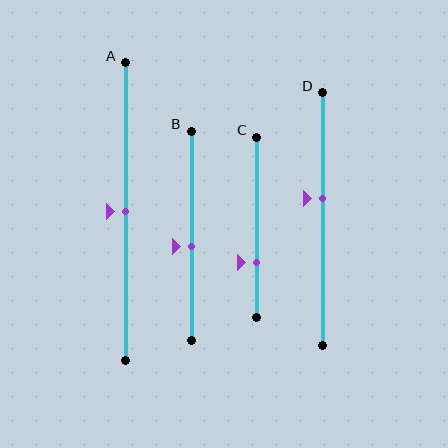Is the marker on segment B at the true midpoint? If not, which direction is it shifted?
No, the marker on segment B is shifted downward by about 5% of the segment length.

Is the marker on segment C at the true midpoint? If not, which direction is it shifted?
No, the marker on segment C is shifted downward by about 20% of the segment length.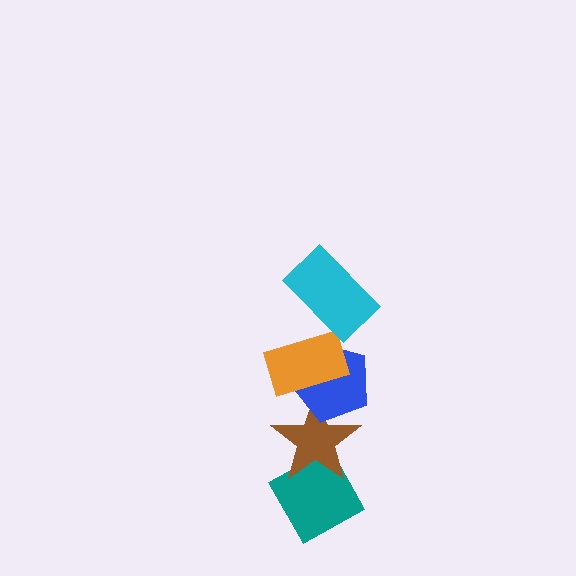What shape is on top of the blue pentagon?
The orange rectangle is on top of the blue pentagon.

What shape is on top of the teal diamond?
The brown star is on top of the teal diamond.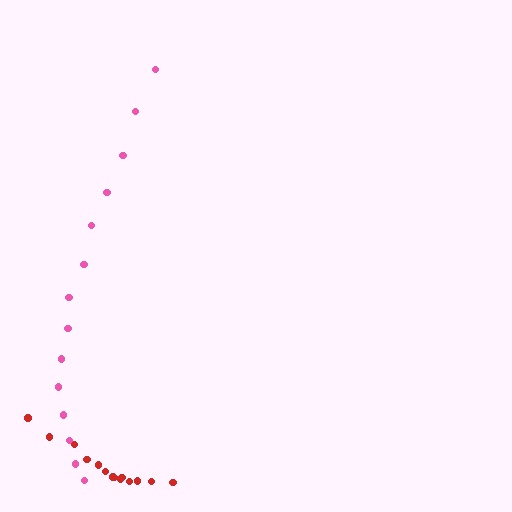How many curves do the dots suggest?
There are 2 distinct paths.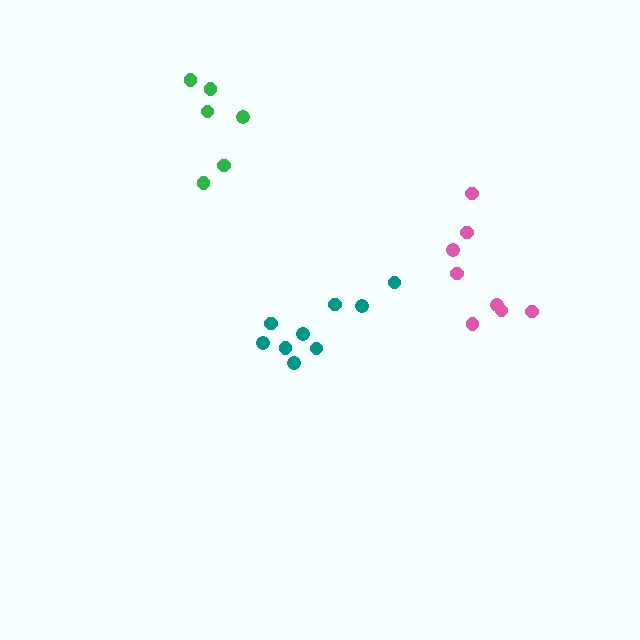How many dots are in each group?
Group 1: 8 dots, Group 2: 9 dots, Group 3: 6 dots (23 total).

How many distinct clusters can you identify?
There are 3 distinct clusters.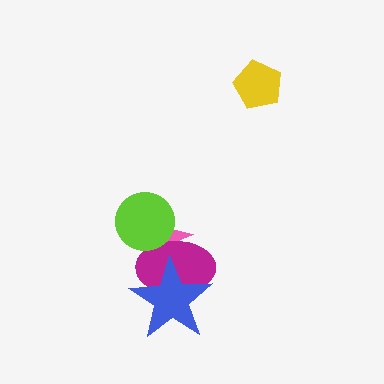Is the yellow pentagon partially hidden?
No, no other shape covers it.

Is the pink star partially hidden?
Yes, it is partially covered by another shape.